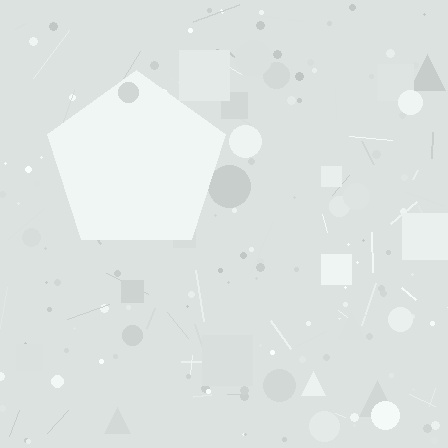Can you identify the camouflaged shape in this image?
The camouflaged shape is a pentagon.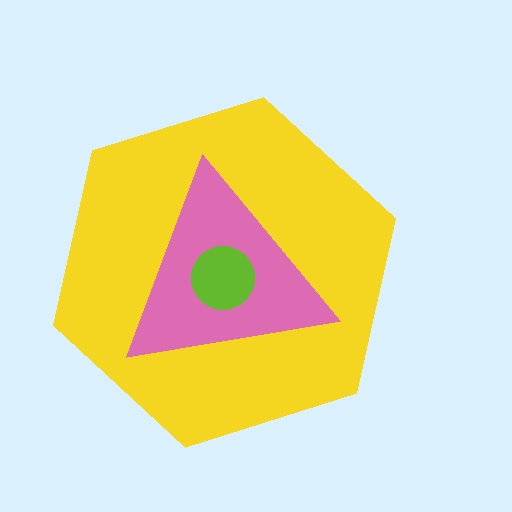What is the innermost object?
The lime circle.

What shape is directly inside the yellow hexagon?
The pink triangle.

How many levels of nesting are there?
3.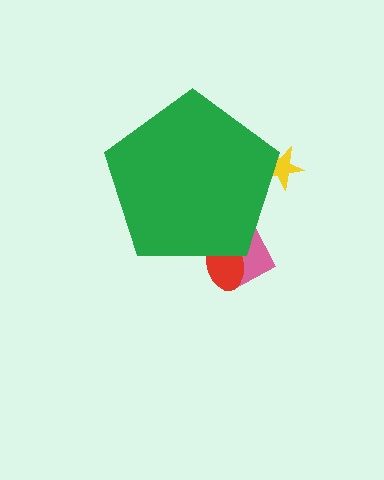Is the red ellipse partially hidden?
Yes, the red ellipse is partially hidden behind the green pentagon.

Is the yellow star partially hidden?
Yes, the yellow star is partially hidden behind the green pentagon.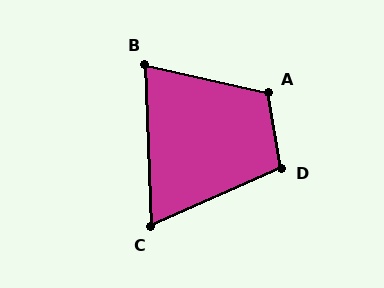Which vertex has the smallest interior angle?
C, at approximately 68 degrees.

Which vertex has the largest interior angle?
A, at approximately 112 degrees.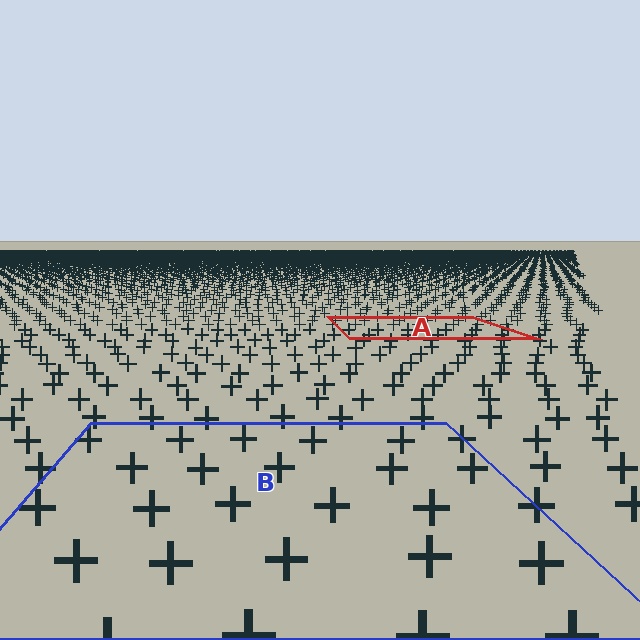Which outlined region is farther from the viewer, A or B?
Region A is farther from the viewer — the texture elements inside it appear smaller and more densely packed.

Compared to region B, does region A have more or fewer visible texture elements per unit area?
Region A has more texture elements per unit area — they are packed more densely because it is farther away.